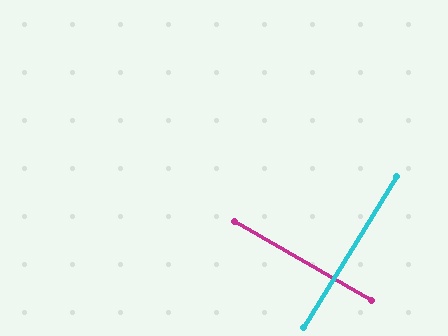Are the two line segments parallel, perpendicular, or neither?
Perpendicular — they meet at approximately 88°.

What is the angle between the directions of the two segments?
Approximately 88 degrees.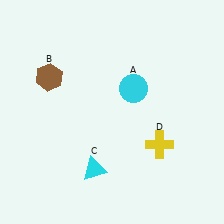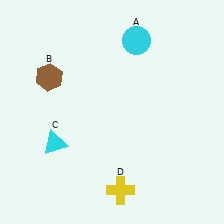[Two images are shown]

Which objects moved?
The objects that moved are: the cyan circle (A), the cyan triangle (C), the yellow cross (D).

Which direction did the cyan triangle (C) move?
The cyan triangle (C) moved left.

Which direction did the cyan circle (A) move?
The cyan circle (A) moved up.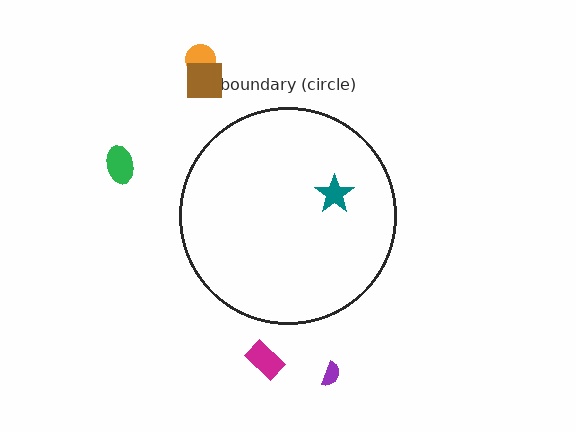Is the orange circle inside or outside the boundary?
Outside.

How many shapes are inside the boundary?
1 inside, 5 outside.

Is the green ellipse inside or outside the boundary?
Outside.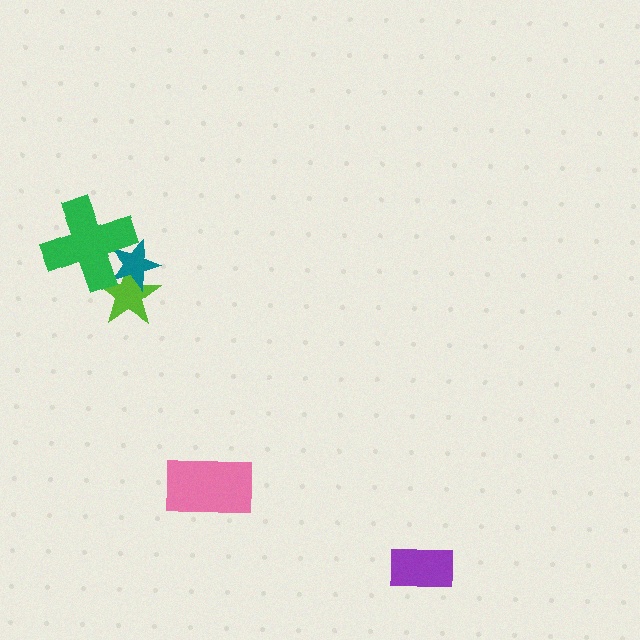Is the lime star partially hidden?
Yes, it is partially covered by another shape.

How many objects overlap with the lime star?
2 objects overlap with the lime star.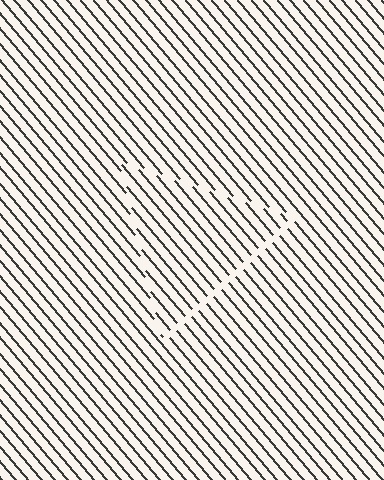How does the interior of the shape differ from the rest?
The interior of the shape contains the same grating, shifted by half a period — the contour is defined by the phase discontinuity where line-ends from the inner and outer gratings abut.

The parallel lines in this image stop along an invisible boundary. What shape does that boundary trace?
An illusory triangle. The interior of the shape contains the same grating, shifted by half a period — the contour is defined by the phase discontinuity where line-ends from the inner and outer gratings abut.